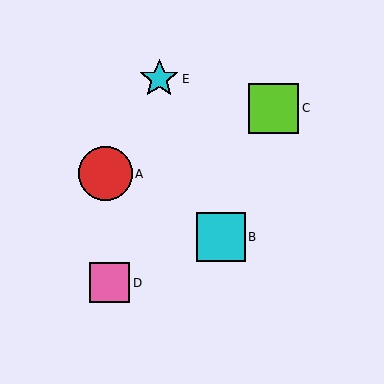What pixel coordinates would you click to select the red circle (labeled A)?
Click at (106, 174) to select the red circle A.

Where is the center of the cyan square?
The center of the cyan square is at (221, 237).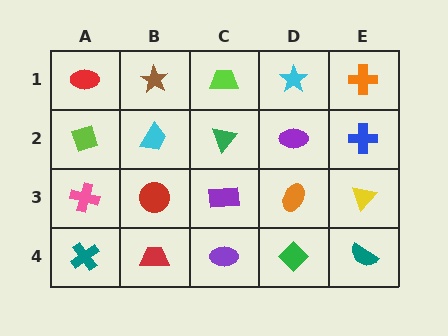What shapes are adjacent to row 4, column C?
A purple rectangle (row 3, column C), a red trapezoid (row 4, column B), a green diamond (row 4, column D).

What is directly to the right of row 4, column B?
A purple ellipse.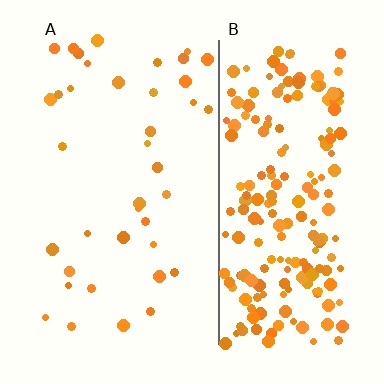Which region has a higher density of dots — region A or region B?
B (the right).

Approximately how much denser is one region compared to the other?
Approximately 5.5× — region B over region A.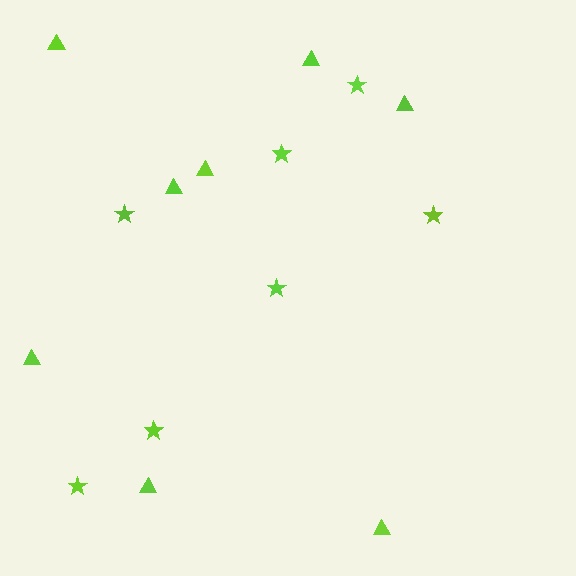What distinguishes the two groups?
There are 2 groups: one group of stars (7) and one group of triangles (8).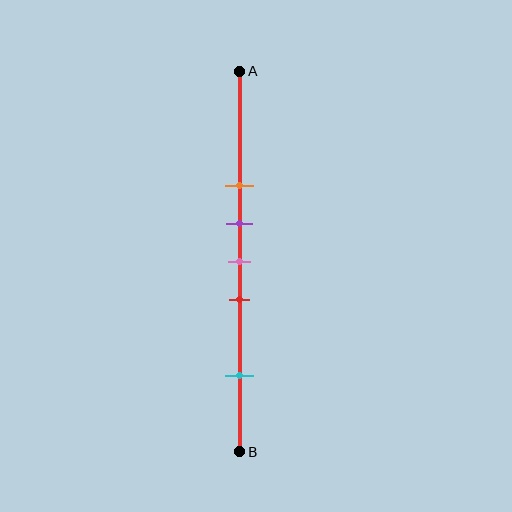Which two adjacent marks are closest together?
The purple and pink marks are the closest adjacent pair.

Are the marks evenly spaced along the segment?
No, the marks are not evenly spaced.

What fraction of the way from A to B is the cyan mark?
The cyan mark is approximately 80% (0.8) of the way from A to B.